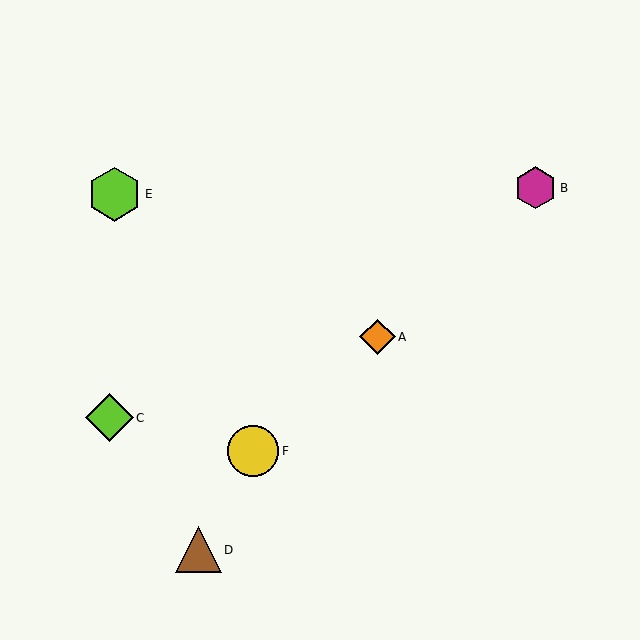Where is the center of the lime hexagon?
The center of the lime hexagon is at (115, 194).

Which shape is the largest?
The lime hexagon (labeled E) is the largest.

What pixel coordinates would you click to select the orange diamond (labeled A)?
Click at (377, 337) to select the orange diamond A.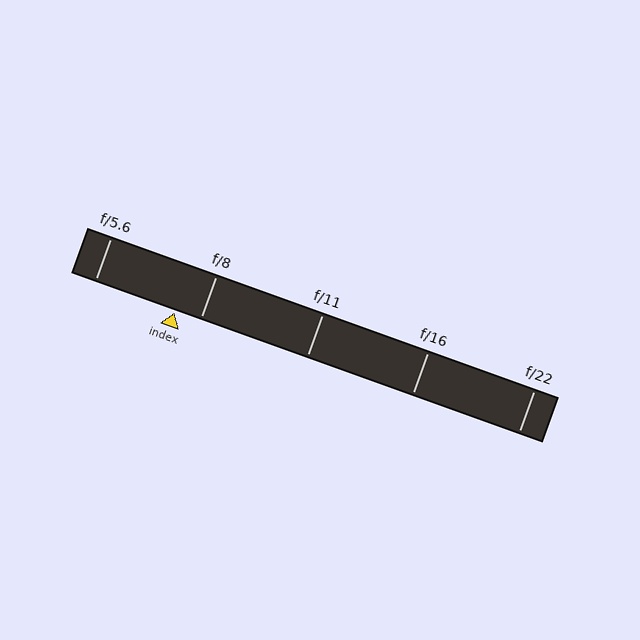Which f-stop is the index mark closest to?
The index mark is closest to f/8.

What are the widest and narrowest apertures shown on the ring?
The widest aperture shown is f/5.6 and the narrowest is f/22.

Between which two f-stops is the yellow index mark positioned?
The index mark is between f/5.6 and f/8.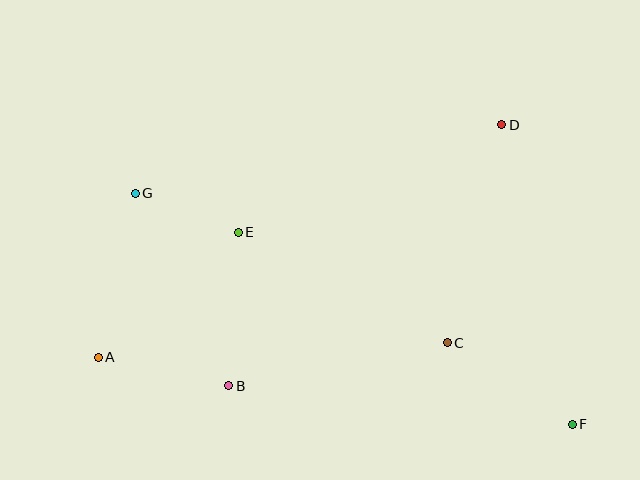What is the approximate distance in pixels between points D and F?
The distance between D and F is approximately 308 pixels.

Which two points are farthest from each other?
Points F and G are farthest from each other.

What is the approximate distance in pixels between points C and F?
The distance between C and F is approximately 149 pixels.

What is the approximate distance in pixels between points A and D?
The distance between A and D is approximately 465 pixels.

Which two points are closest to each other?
Points E and G are closest to each other.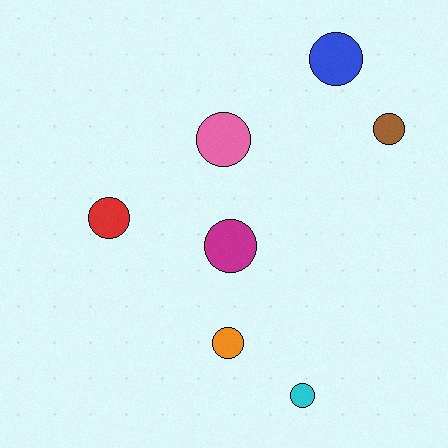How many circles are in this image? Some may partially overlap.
There are 7 circles.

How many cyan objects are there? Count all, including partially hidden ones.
There is 1 cyan object.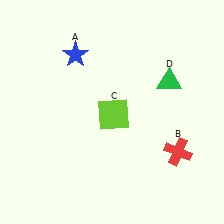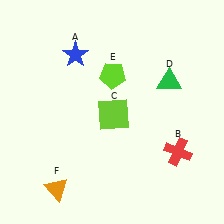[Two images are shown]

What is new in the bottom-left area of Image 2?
An orange triangle (F) was added in the bottom-left area of Image 2.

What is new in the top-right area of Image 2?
A lime pentagon (E) was added in the top-right area of Image 2.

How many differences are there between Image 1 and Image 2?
There are 2 differences between the two images.